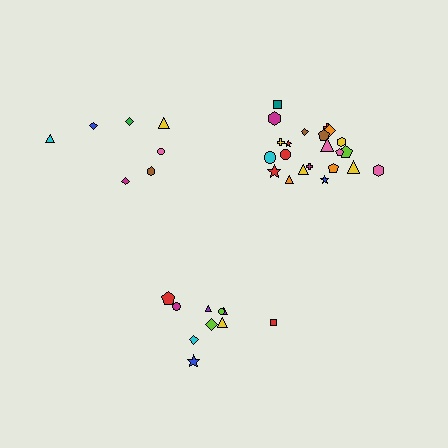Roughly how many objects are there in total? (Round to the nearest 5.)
Roughly 40 objects in total.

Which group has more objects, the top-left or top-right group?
The top-right group.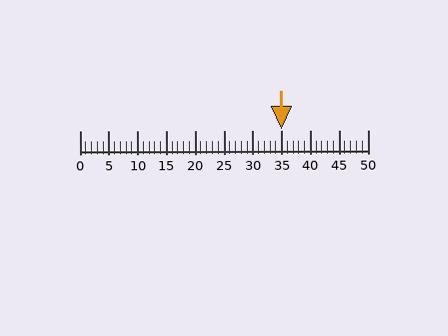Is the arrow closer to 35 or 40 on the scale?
The arrow is closer to 35.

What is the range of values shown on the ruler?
The ruler shows values from 0 to 50.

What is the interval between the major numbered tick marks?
The major tick marks are spaced 5 units apart.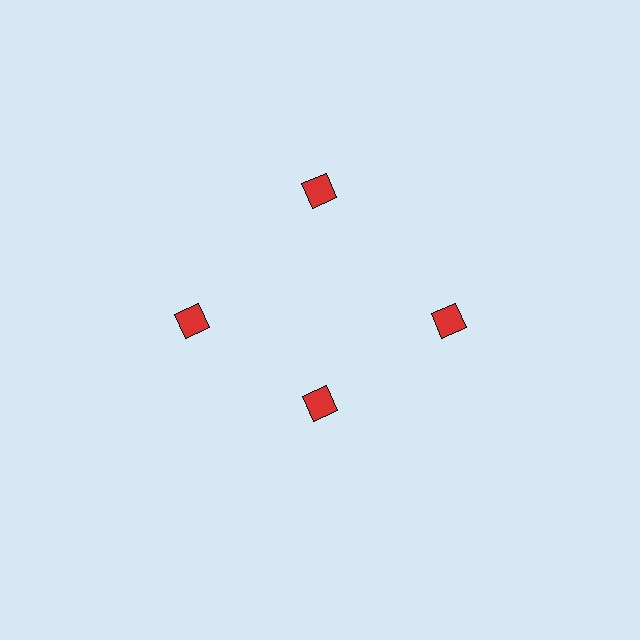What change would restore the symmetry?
The symmetry would be restored by moving it outward, back onto the ring so that all 4 diamonds sit at equal angles and equal distance from the center.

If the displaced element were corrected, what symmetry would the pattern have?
It would have 4-fold rotational symmetry — the pattern would map onto itself every 90 degrees.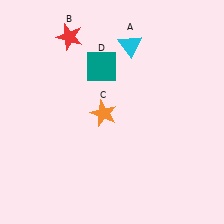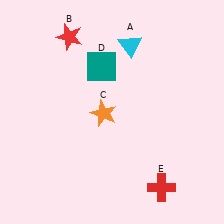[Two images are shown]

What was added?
A red cross (E) was added in Image 2.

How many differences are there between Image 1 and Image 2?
There is 1 difference between the two images.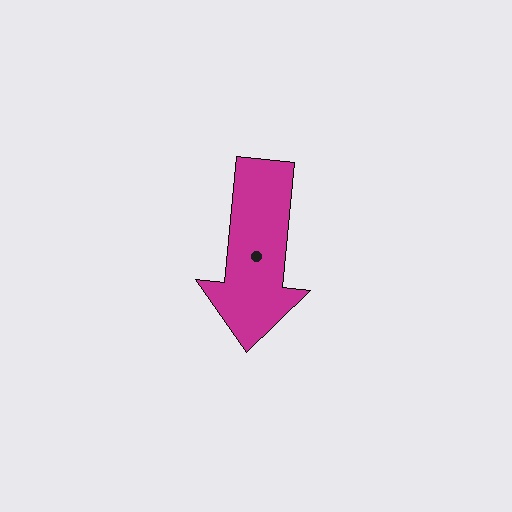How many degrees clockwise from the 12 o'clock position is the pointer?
Approximately 186 degrees.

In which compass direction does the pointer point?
South.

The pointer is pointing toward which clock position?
Roughly 6 o'clock.